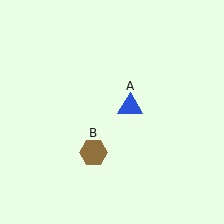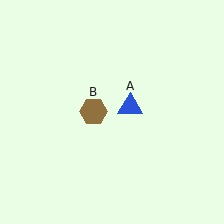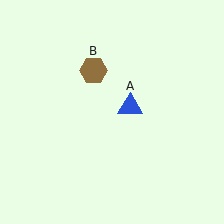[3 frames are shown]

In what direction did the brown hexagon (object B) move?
The brown hexagon (object B) moved up.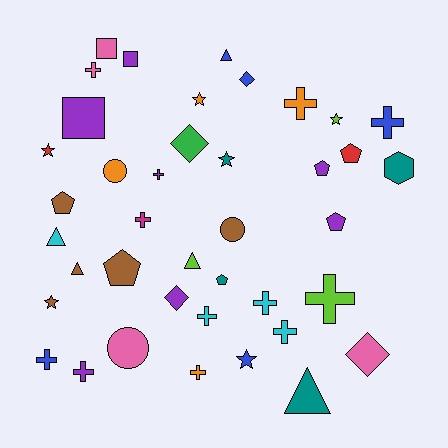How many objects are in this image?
There are 40 objects.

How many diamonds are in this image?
There are 4 diamonds.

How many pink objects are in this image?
There are 4 pink objects.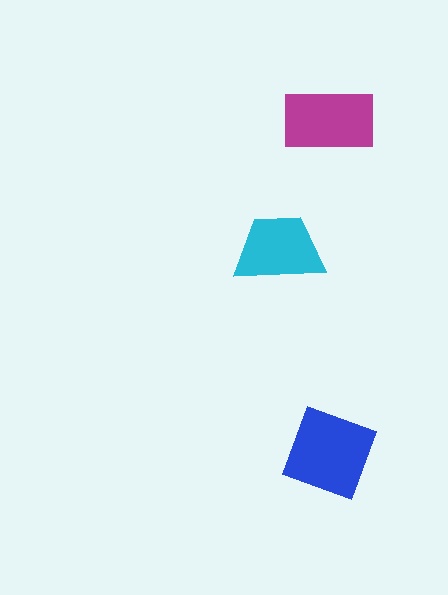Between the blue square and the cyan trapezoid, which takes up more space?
The blue square.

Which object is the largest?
The blue square.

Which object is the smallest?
The cyan trapezoid.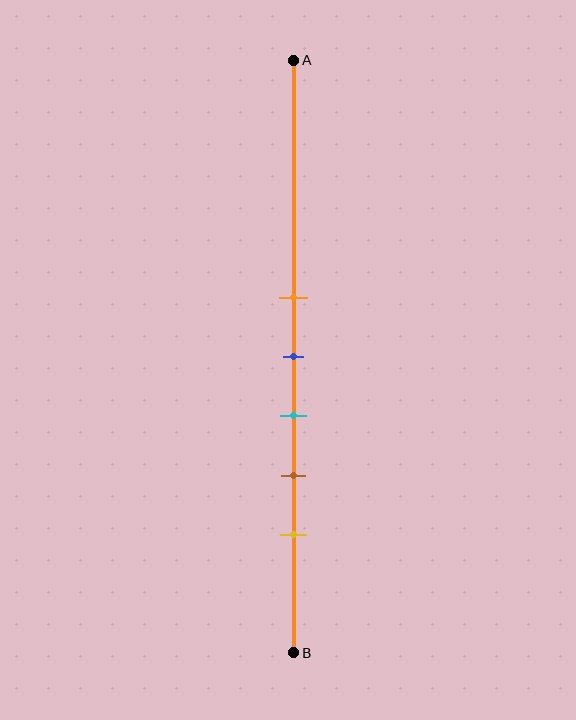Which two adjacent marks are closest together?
The orange and blue marks are the closest adjacent pair.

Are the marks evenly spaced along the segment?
Yes, the marks are approximately evenly spaced.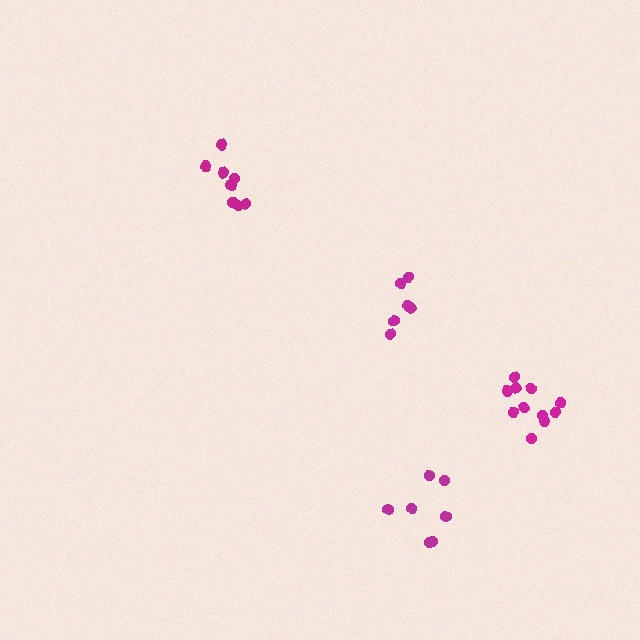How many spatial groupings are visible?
There are 4 spatial groupings.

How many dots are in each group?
Group 1: 11 dots, Group 2: 6 dots, Group 3: 9 dots, Group 4: 7 dots (33 total).